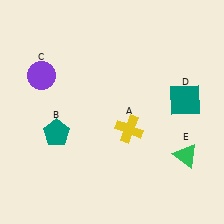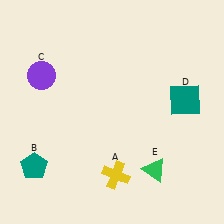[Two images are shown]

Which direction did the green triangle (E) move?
The green triangle (E) moved left.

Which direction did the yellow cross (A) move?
The yellow cross (A) moved down.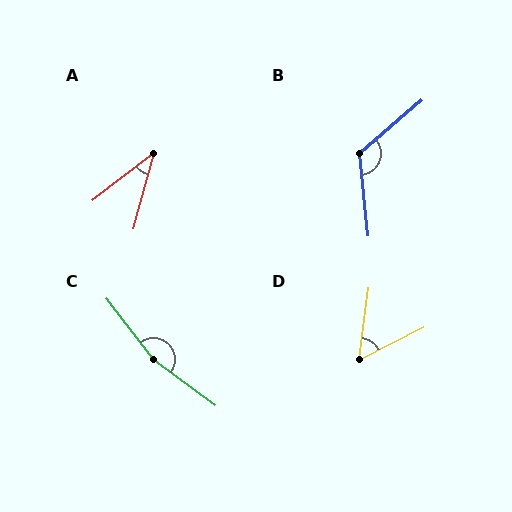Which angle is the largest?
C, at approximately 164 degrees.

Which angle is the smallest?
A, at approximately 37 degrees.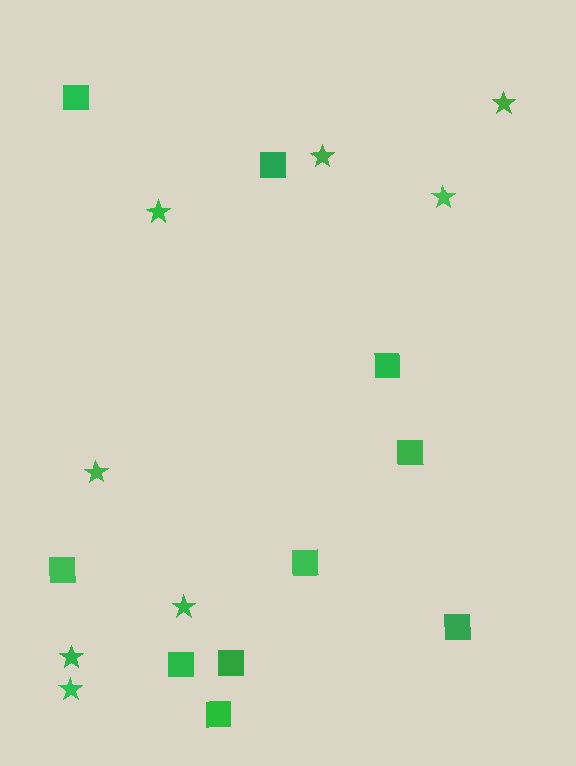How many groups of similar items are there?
There are 2 groups: one group of squares (10) and one group of stars (8).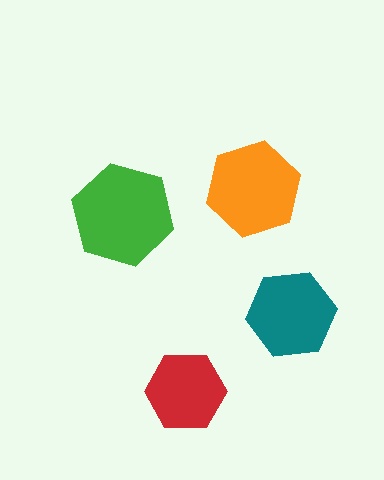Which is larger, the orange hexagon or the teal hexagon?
The orange one.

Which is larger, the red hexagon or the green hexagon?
The green one.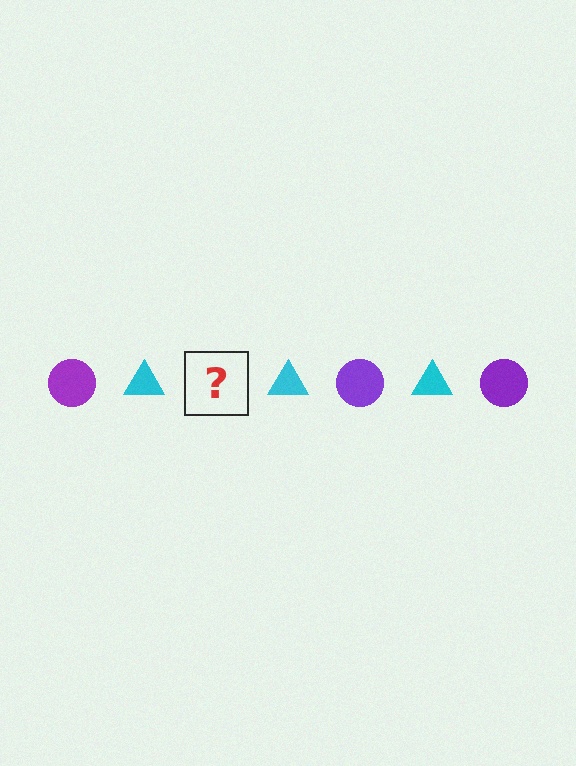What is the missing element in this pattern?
The missing element is a purple circle.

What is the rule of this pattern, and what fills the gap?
The rule is that the pattern alternates between purple circle and cyan triangle. The gap should be filled with a purple circle.